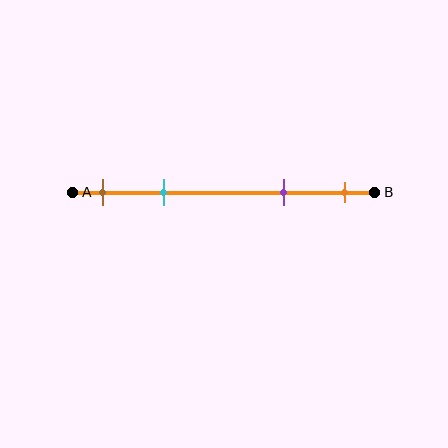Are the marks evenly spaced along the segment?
No, the marks are not evenly spaced.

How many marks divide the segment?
There are 4 marks dividing the segment.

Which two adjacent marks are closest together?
The brown and cyan marks are the closest adjacent pair.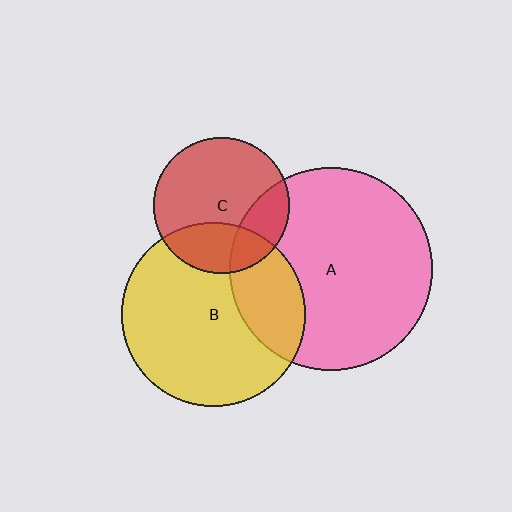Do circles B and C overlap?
Yes.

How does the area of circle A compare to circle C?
Approximately 2.2 times.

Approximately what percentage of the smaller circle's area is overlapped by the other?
Approximately 30%.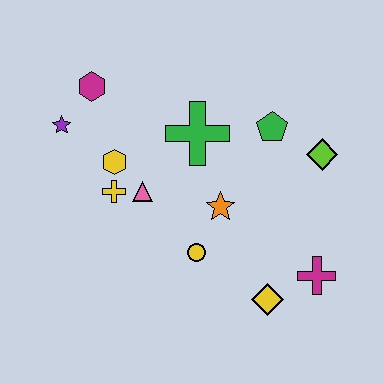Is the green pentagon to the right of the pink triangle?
Yes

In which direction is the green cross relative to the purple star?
The green cross is to the right of the purple star.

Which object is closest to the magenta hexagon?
The purple star is closest to the magenta hexagon.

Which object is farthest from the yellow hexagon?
The magenta cross is farthest from the yellow hexagon.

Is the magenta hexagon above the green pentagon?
Yes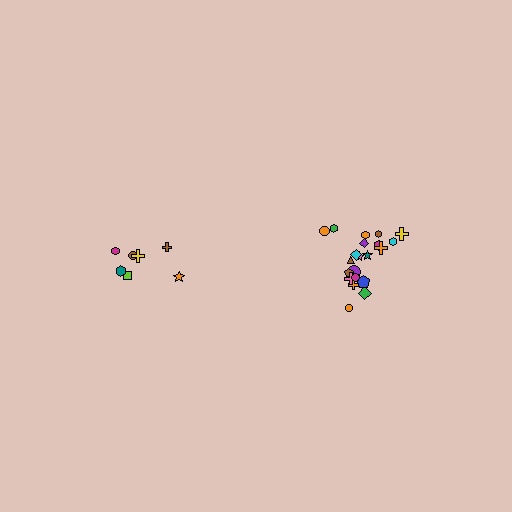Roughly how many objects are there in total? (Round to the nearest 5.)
Roughly 30 objects in total.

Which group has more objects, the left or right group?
The right group.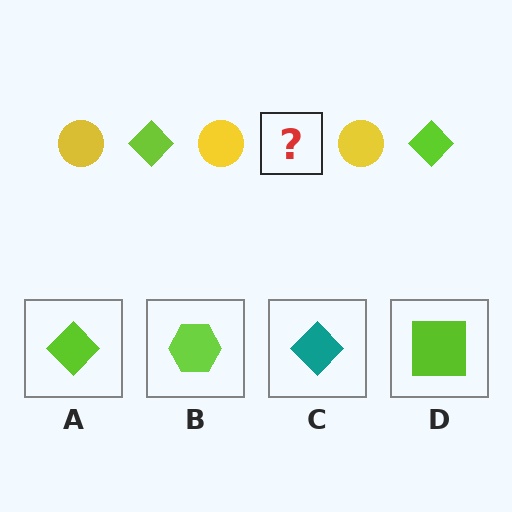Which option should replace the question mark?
Option A.